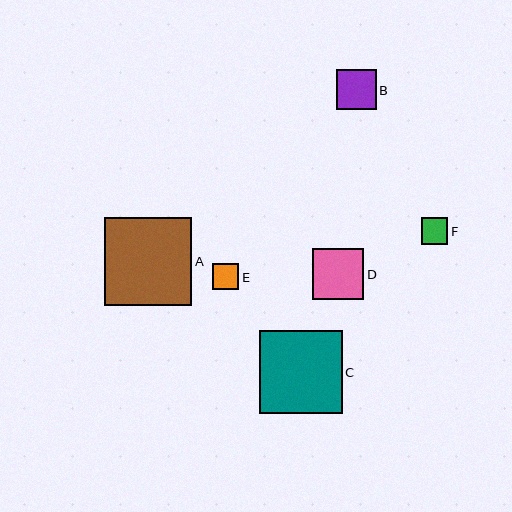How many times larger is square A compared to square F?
Square A is approximately 3.3 times the size of square F.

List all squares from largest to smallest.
From largest to smallest: A, C, D, B, F, E.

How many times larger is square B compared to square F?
Square B is approximately 1.5 times the size of square F.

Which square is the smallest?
Square E is the smallest with a size of approximately 26 pixels.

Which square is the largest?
Square A is the largest with a size of approximately 88 pixels.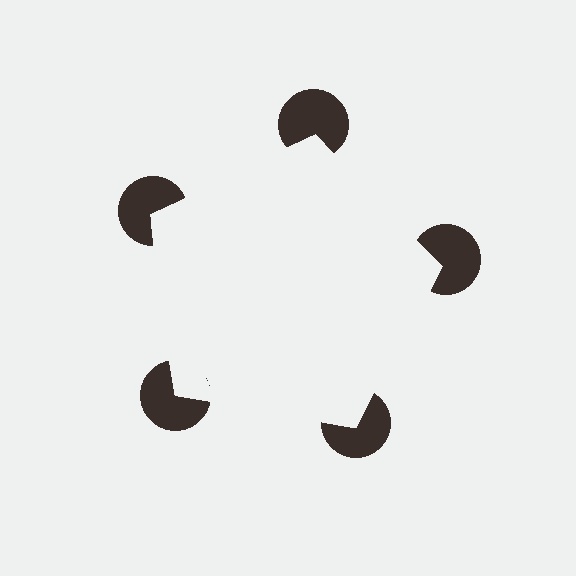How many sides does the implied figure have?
5 sides.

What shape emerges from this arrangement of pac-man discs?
An illusory pentagon — its edges are inferred from the aligned wedge cuts in the pac-man discs, not physically drawn.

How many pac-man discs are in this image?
There are 5 — one at each vertex of the illusory pentagon.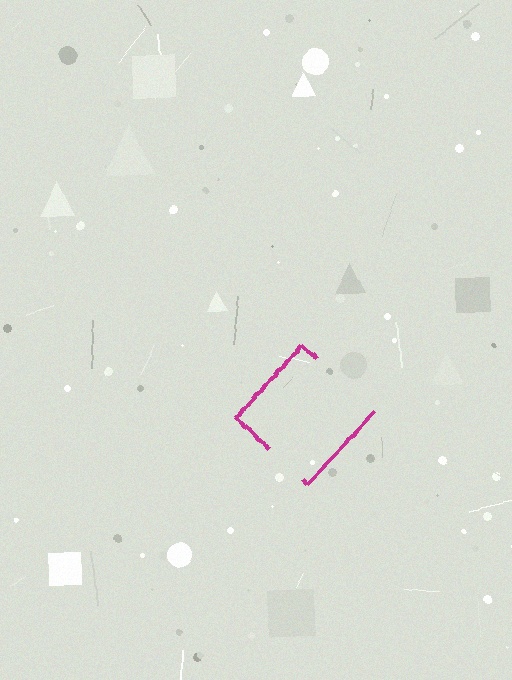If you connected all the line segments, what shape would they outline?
They would outline a diamond.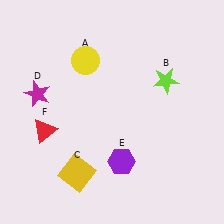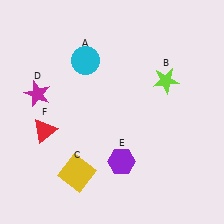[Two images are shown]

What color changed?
The circle (A) changed from yellow in Image 1 to cyan in Image 2.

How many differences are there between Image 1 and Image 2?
There is 1 difference between the two images.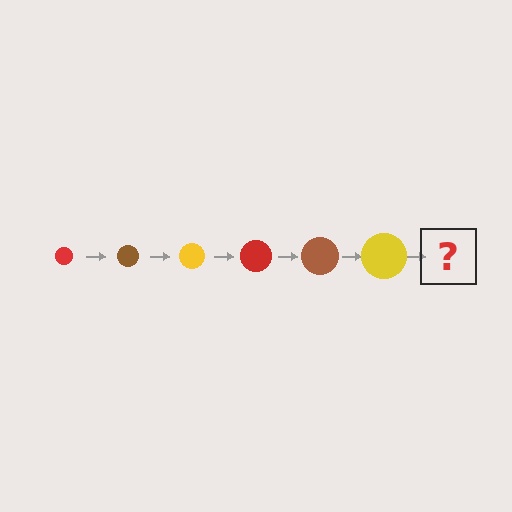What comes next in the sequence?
The next element should be a red circle, larger than the previous one.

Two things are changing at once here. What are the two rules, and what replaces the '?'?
The two rules are that the circle grows larger each step and the color cycles through red, brown, and yellow. The '?' should be a red circle, larger than the previous one.